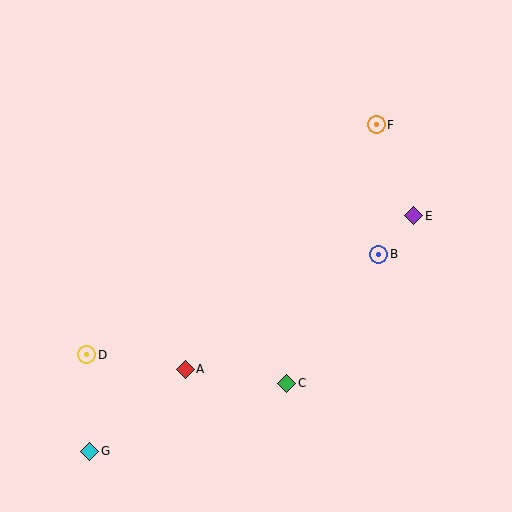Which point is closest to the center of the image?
Point B at (379, 254) is closest to the center.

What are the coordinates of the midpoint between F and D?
The midpoint between F and D is at (231, 240).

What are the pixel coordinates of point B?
Point B is at (379, 254).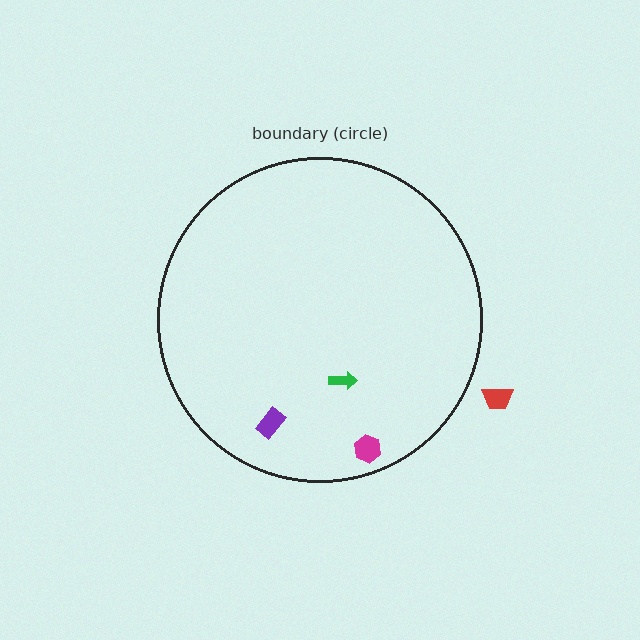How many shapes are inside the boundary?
3 inside, 1 outside.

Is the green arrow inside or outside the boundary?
Inside.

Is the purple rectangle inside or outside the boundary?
Inside.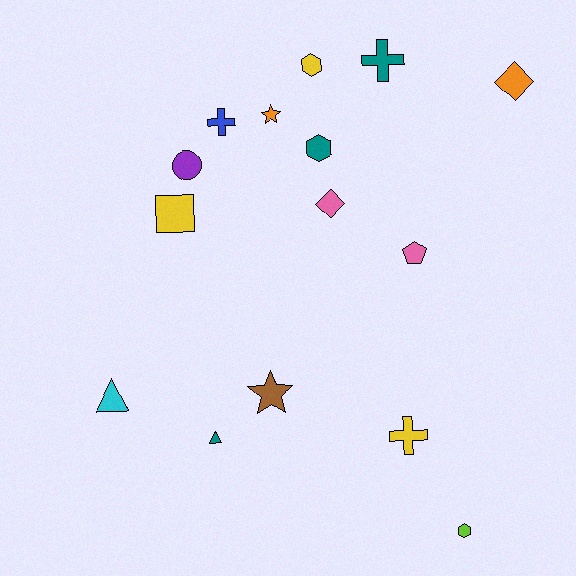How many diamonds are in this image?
There are 2 diamonds.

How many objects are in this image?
There are 15 objects.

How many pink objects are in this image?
There are 2 pink objects.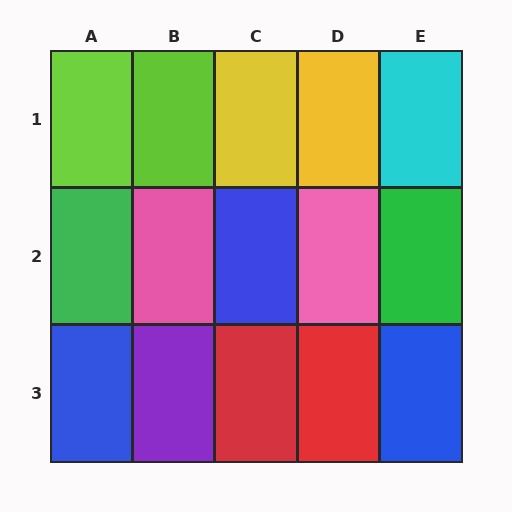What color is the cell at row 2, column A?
Green.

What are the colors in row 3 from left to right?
Blue, purple, red, red, blue.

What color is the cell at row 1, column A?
Lime.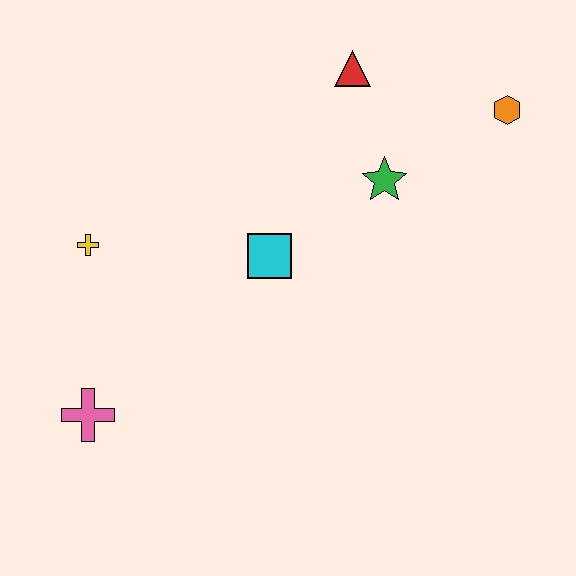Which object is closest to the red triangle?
The green star is closest to the red triangle.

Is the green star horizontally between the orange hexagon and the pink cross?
Yes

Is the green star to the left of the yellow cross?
No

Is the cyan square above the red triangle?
No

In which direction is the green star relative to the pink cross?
The green star is to the right of the pink cross.